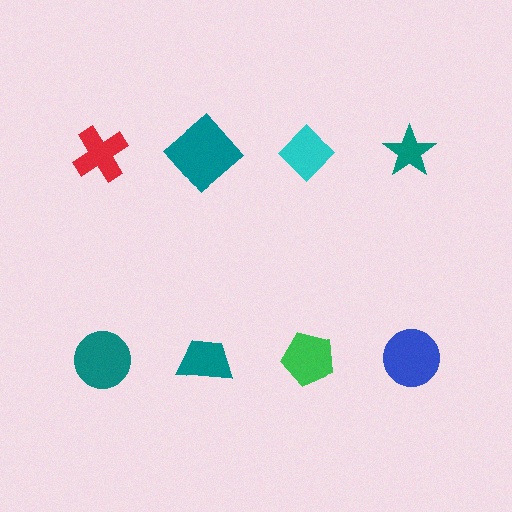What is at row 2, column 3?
A green pentagon.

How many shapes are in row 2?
4 shapes.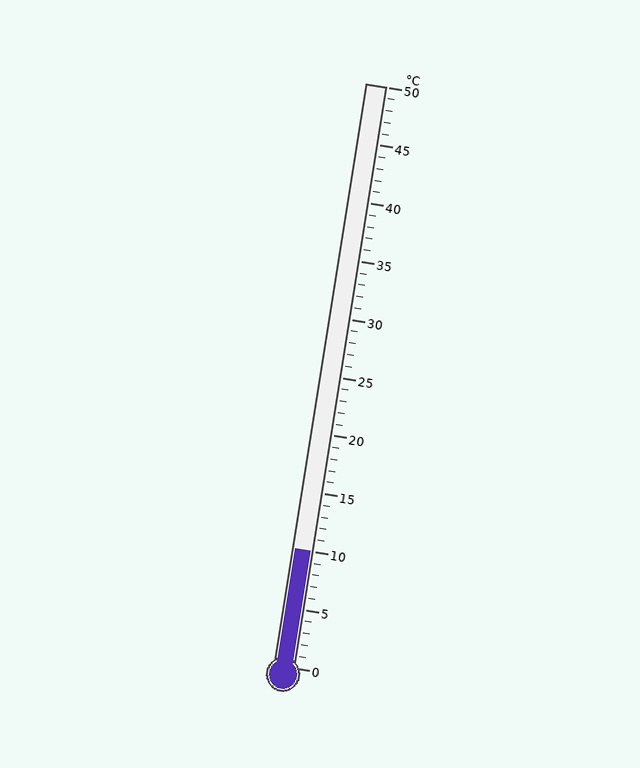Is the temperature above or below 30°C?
The temperature is below 30°C.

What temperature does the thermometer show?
The thermometer shows approximately 10°C.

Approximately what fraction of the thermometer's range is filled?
The thermometer is filled to approximately 20% of its range.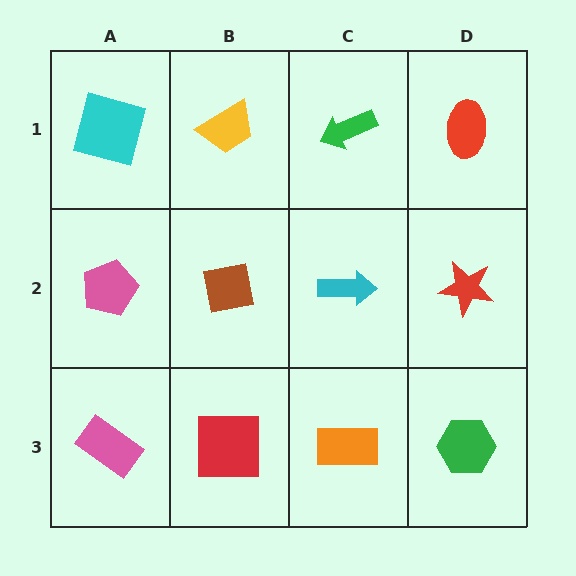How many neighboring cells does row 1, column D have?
2.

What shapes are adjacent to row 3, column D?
A red star (row 2, column D), an orange rectangle (row 3, column C).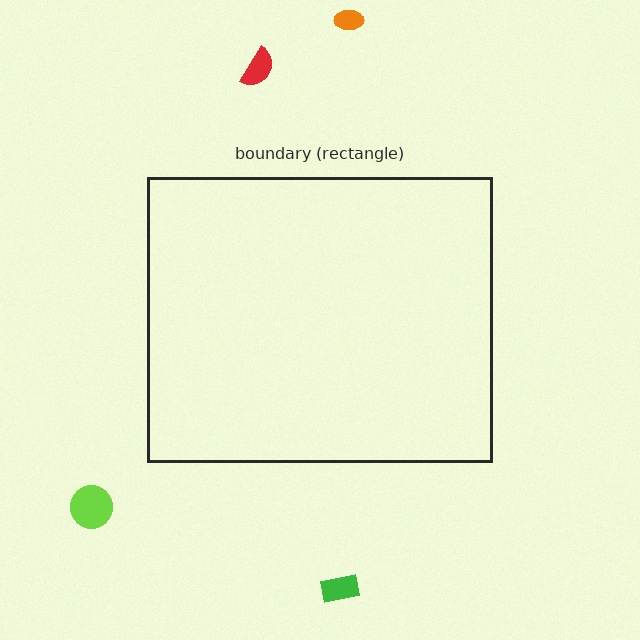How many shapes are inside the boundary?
0 inside, 4 outside.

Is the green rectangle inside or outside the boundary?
Outside.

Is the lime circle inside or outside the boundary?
Outside.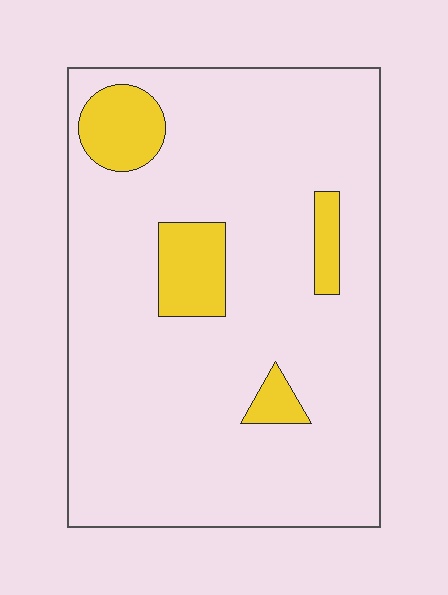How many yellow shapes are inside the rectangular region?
4.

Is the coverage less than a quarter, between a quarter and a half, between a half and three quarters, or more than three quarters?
Less than a quarter.